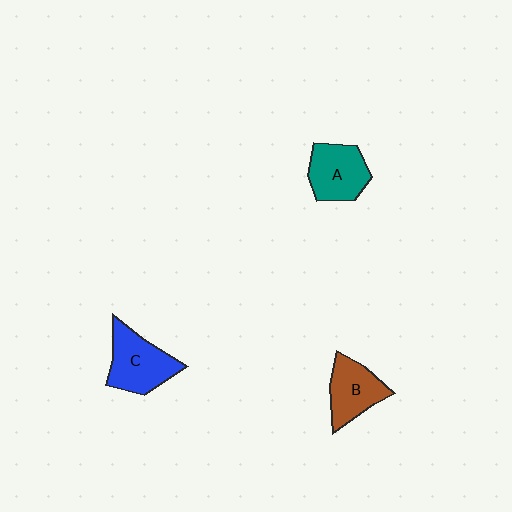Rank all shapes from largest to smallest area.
From largest to smallest: C (blue), A (teal), B (brown).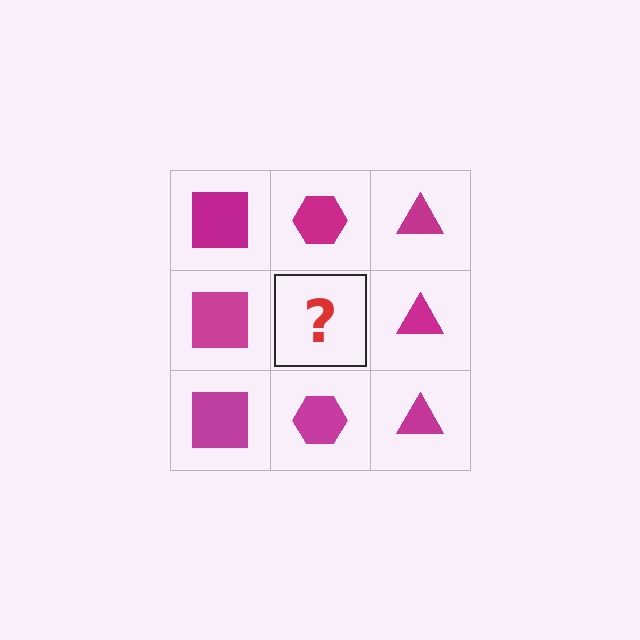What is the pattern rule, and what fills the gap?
The rule is that each column has a consistent shape. The gap should be filled with a magenta hexagon.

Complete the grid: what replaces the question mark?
The question mark should be replaced with a magenta hexagon.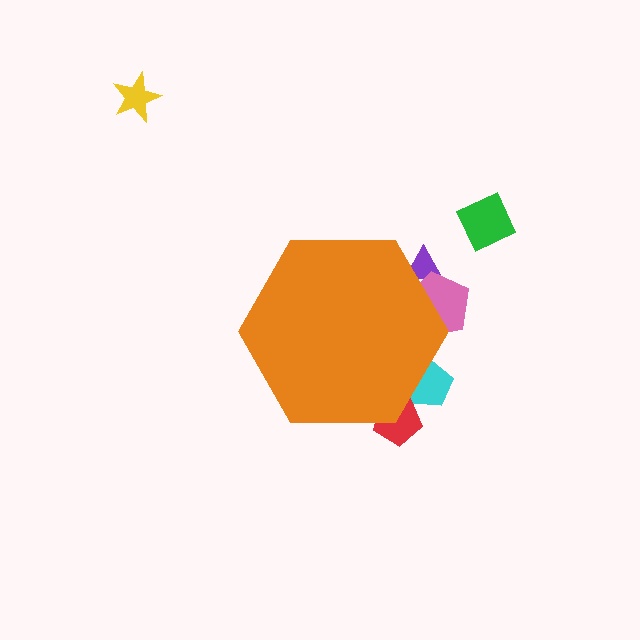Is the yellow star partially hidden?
No, the yellow star is fully visible.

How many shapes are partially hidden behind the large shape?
4 shapes are partially hidden.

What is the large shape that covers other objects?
An orange hexagon.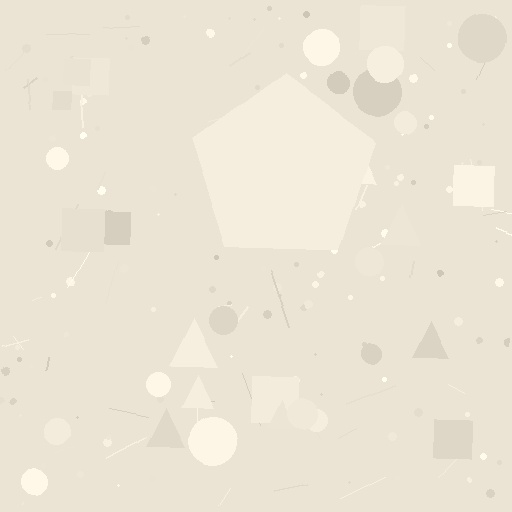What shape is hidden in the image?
A pentagon is hidden in the image.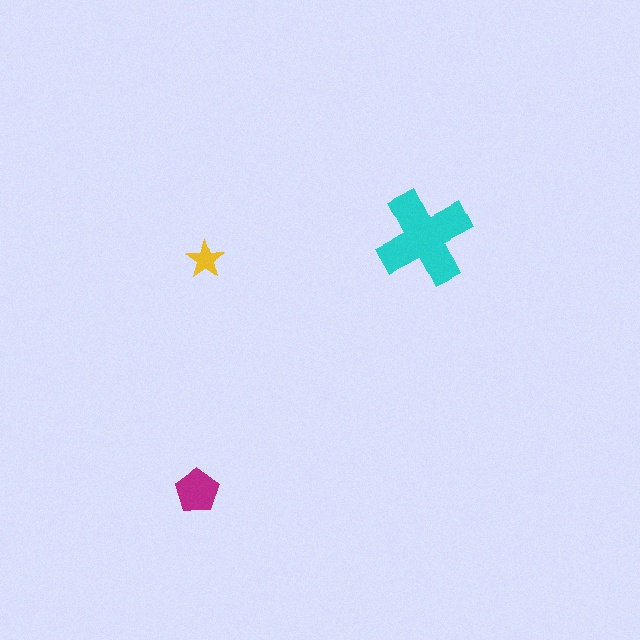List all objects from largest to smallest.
The cyan cross, the magenta pentagon, the yellow star.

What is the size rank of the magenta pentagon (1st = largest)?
2nd.